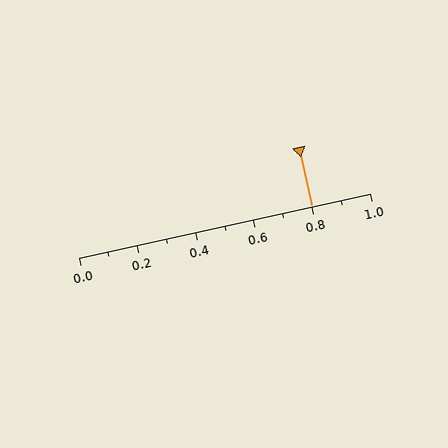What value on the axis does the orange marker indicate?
The marker indicates approximately 0.8.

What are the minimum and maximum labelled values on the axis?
The axis runs from 0.0 to 1.0.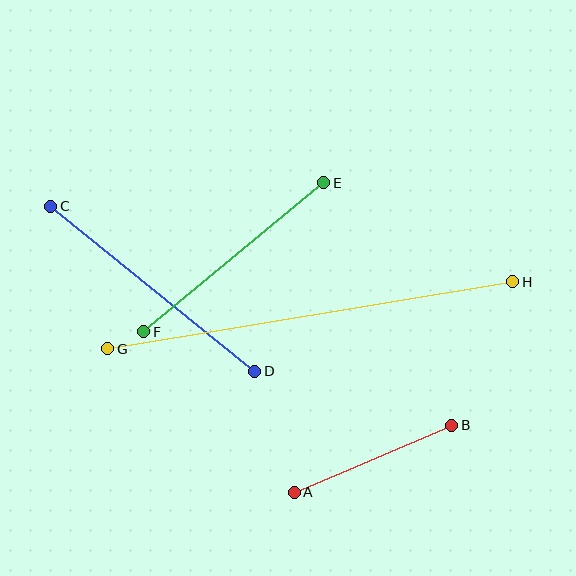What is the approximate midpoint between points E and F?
The midpoint is at approximately (234, 257) pixels.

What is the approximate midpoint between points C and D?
The midpoint is at approximately (153, 289) pixels.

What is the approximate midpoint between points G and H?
The midpoint is at approximately (310, 315) pixels.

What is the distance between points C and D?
The distance is approximately 263 pixels.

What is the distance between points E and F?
The distance is approximately 234 pixels.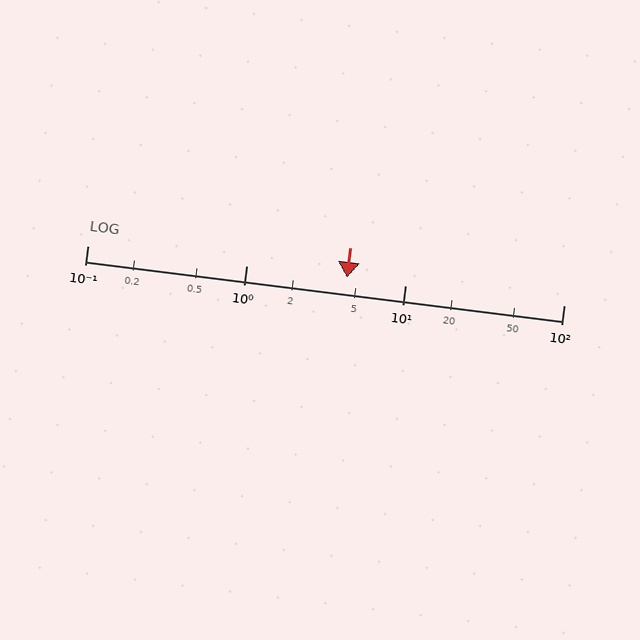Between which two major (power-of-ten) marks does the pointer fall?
The pointer is between 1 and 10.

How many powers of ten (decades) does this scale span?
The scale spans 3 decades, from 0.1 to 100.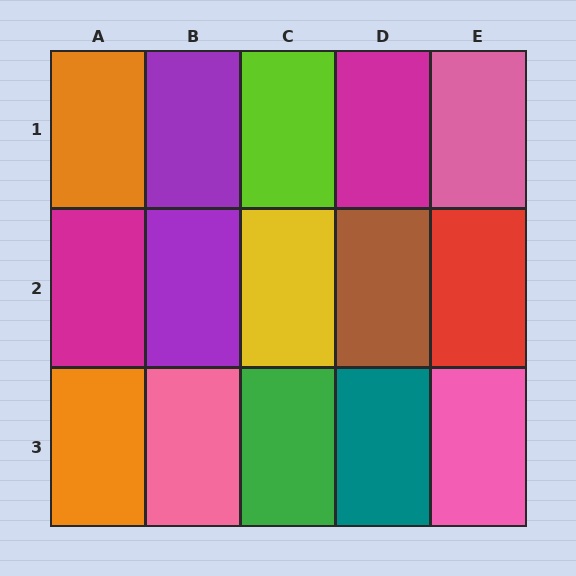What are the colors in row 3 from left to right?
Orange, pink, green, teal, pink.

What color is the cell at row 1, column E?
Pink.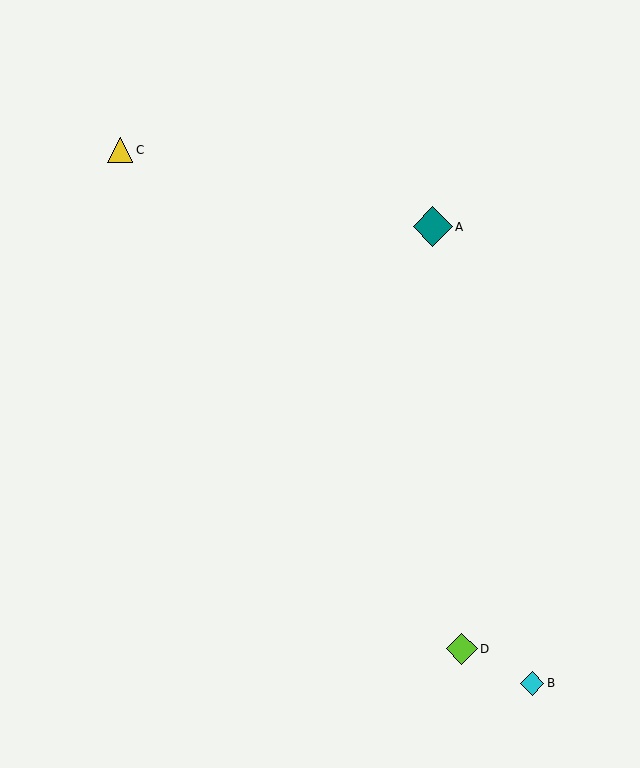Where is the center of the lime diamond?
The center of the lime diamond is at (462, 649).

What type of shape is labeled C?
Shape C is a yellow triangle.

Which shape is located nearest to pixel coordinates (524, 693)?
The cyan diamond (labeled B) at (532, 683) is nearest to that location.